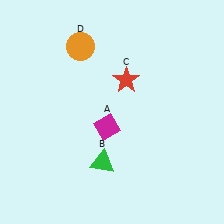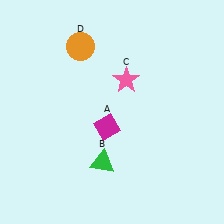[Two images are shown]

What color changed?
The star (C) changed from red in Image 1 to pink in Image 2.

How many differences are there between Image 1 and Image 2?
There is 1 difference between the two images.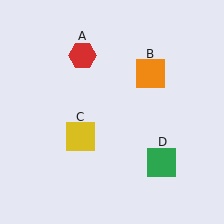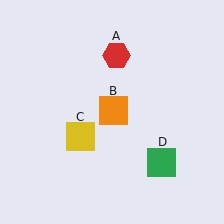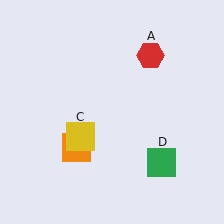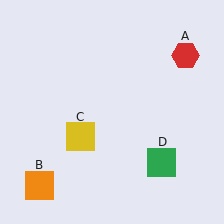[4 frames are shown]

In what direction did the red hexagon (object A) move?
The red hexagon (object A) moved right.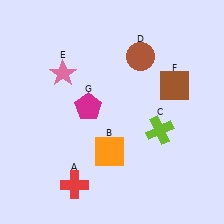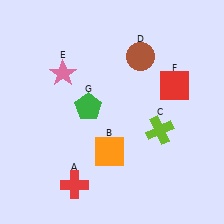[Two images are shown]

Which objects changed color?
F changed from brown to red. G changed from magenta to green.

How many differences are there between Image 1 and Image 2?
There are 2 differences between the two images.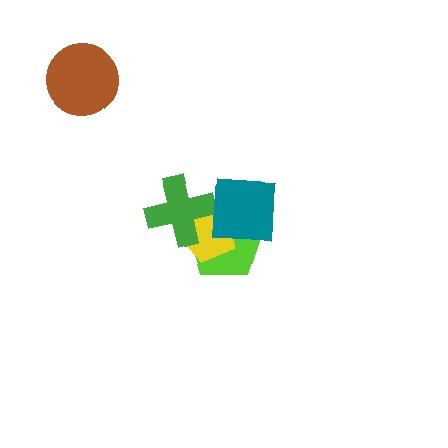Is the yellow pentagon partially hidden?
Yes, it is partially covered by another shape.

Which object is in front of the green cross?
The teal square is in front of the green cross.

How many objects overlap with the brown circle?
0 objects overlap with the brown circle.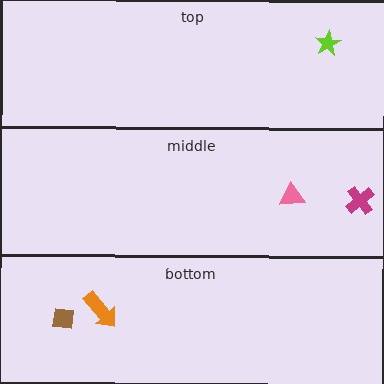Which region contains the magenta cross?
The middle region.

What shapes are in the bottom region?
The orange arrow, the brown square.